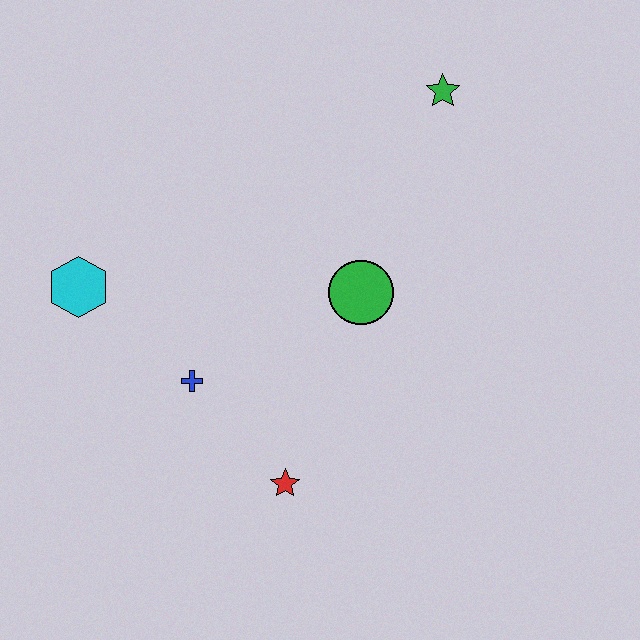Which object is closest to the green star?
The green circle is closest to the green star.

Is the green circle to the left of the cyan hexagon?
No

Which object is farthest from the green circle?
The cyan hexagon is farthest from the green circle.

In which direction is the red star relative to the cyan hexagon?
The red star is to the right of the cyan hexagon.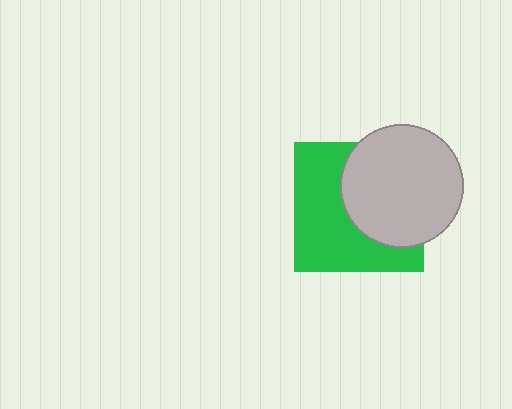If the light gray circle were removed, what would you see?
You would see the complete green square.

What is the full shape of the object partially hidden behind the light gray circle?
The partially hidden object is a green square.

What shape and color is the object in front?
The object in front is a light gray circle.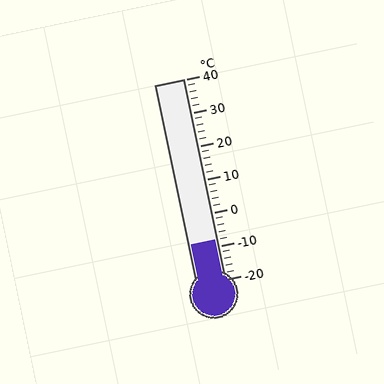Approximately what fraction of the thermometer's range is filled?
The thermometer is filled to approximately 20% of its range.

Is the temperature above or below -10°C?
The temperature is above -10°C.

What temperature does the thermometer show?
The thermometer shows approximately -8°C.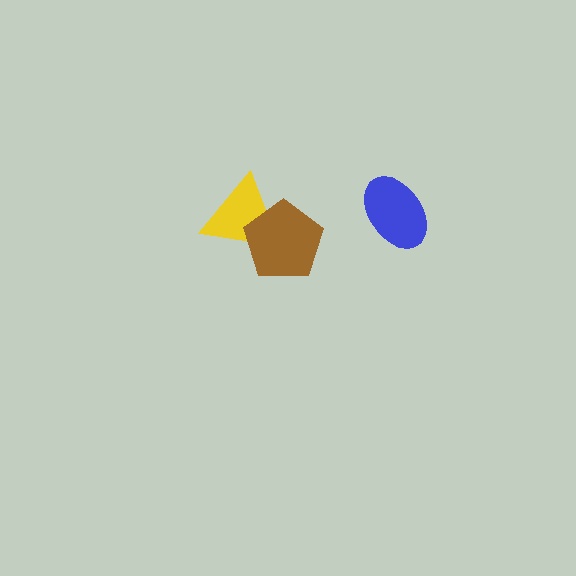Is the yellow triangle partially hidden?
Yes, it is partially covered by another shape.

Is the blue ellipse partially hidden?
No, no other shape covers it.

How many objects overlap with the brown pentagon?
1 object overlaps with the brown pentagon.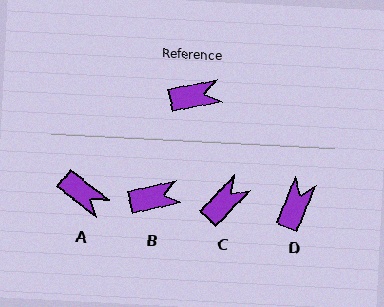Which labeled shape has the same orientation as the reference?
B.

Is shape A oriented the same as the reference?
No, it is off by about 50 degrees.